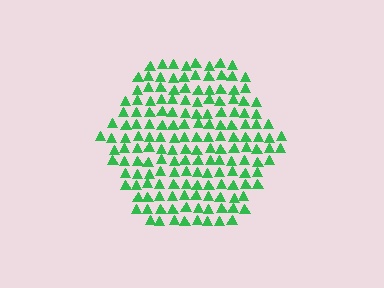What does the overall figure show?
The overall figure shows a hexagon.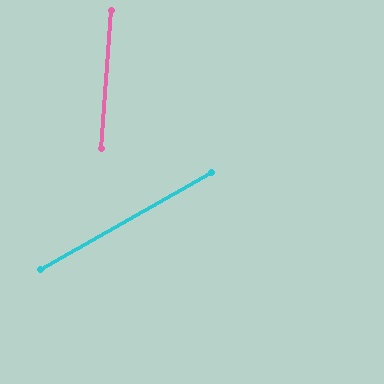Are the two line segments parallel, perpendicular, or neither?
Neither parallel nor perpendicular — they differ by about 56°.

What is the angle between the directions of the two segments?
Approximately 56 degrees.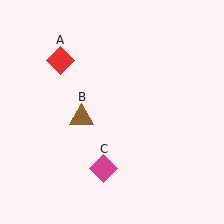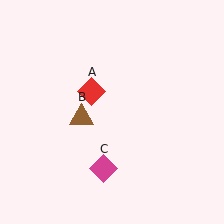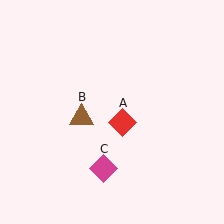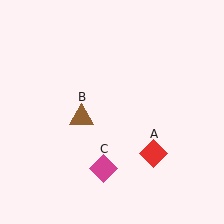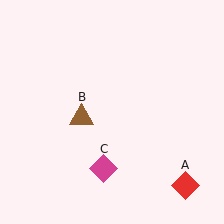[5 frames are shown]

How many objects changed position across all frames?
1 object changed position: red diamond (object A).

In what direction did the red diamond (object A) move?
The red diamond (object A) moved down and to the right.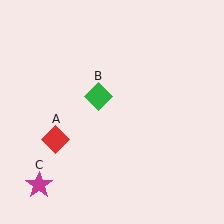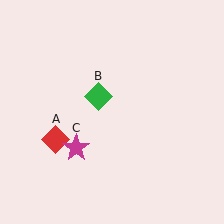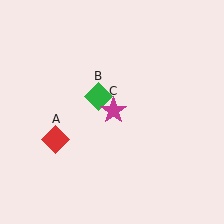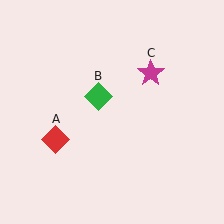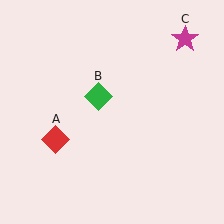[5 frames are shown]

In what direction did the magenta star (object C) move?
The magenta star (object C) moved up and to the right.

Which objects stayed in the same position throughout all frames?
Red diamond (object A) and green diamond (object B) remained stationary.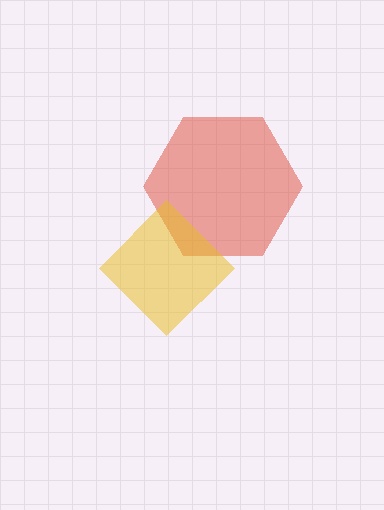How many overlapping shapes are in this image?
There are 2 overlapping shapes in the image.